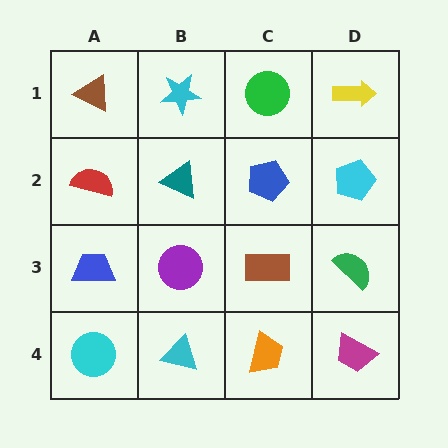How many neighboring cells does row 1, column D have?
2.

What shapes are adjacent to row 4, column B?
A purple circle (row 3, column B), a cyan circle (row 4, column A), an orange trapezoid (row 4, column C).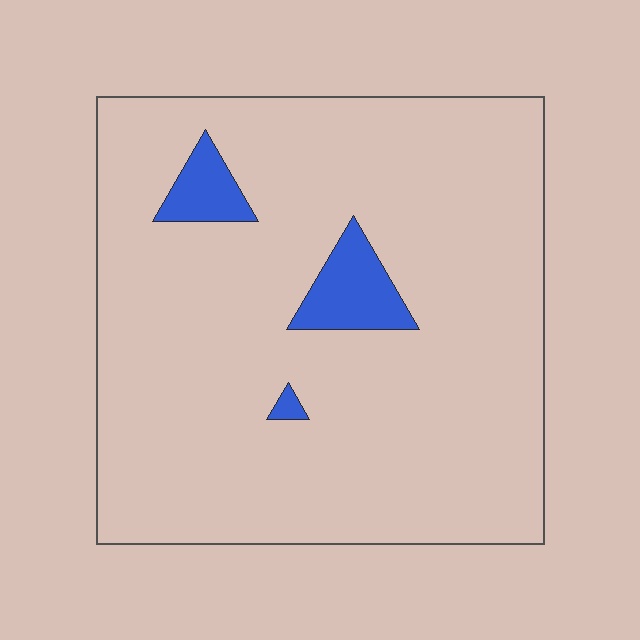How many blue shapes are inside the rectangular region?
3.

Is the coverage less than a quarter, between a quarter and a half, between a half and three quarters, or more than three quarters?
Less than a quarter.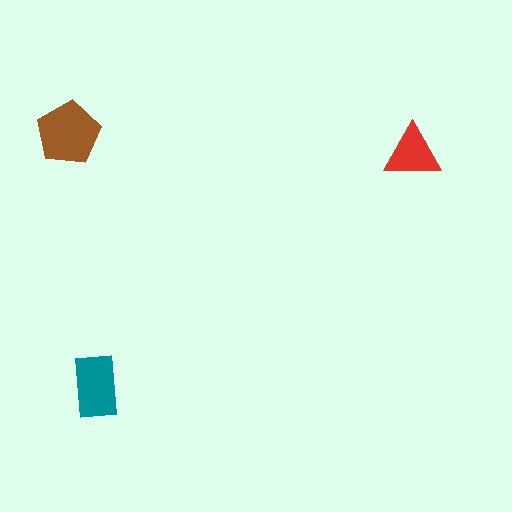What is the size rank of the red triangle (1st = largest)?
3rd.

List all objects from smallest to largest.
The red triangle, the teal rectangle, the brown pentagon.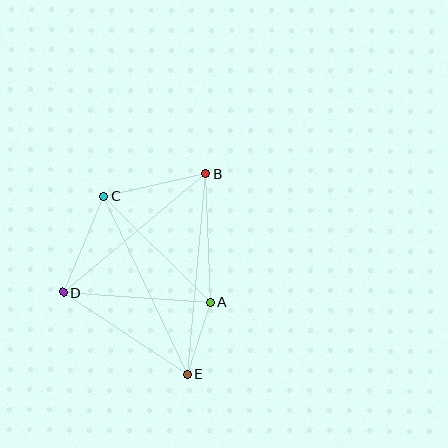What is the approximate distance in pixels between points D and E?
The distance between D and E is approximately 148 pixels.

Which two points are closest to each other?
Points A and E are closest to each other.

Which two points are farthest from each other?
Points B and E are farthest from each other.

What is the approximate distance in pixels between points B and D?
The distance between B and D is approximately 186 pixels.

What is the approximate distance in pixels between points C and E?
The distance between C and E is approximately 197 pixels.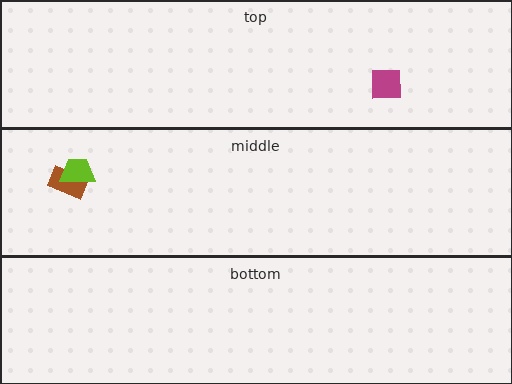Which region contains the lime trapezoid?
The middle region.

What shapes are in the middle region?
The brown rectangle, the lime trapezoid.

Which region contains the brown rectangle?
The middle region.